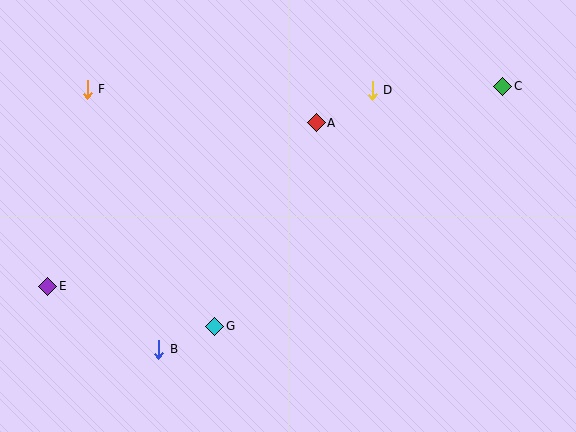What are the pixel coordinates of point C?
Point C is at (503, 86).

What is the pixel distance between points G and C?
The distance between G and C is 375 pixels.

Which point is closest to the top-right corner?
Point C is closest to the top-right corner.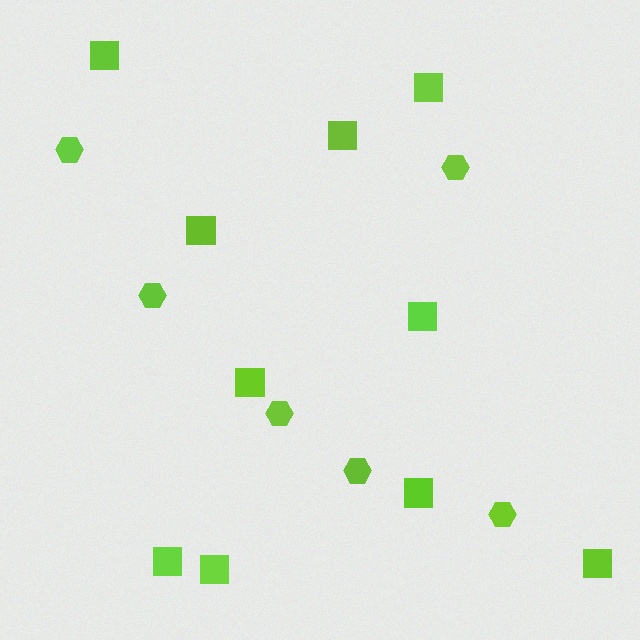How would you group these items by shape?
There are 2 groups: one group of hexagons (6) and one group of squares (10).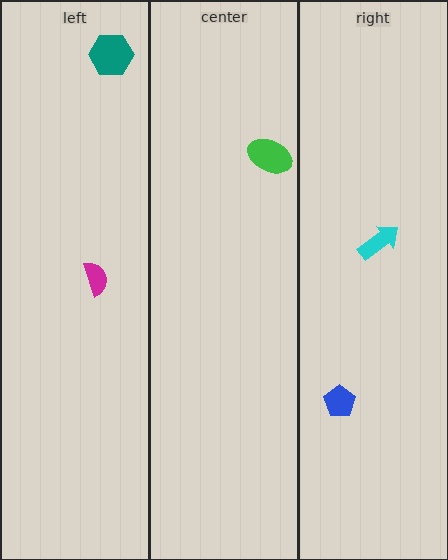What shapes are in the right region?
The cyan arrow, the blue pentagon.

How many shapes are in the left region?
2.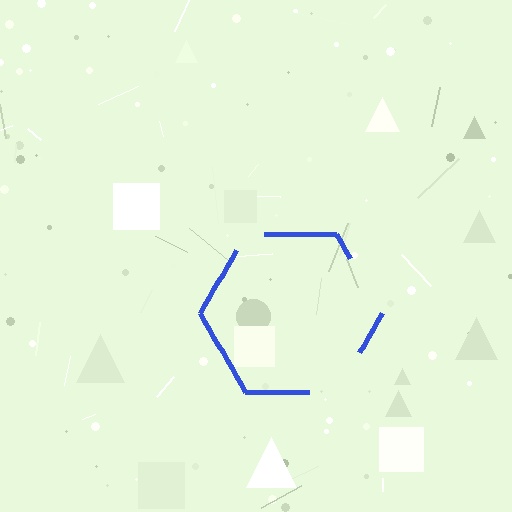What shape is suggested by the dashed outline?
The dashed outline suggests a hexagon.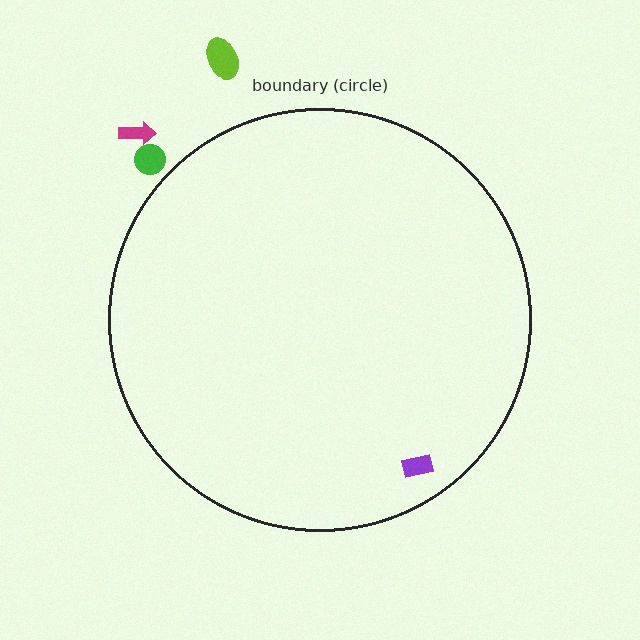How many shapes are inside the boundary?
1 inside, 3 outside.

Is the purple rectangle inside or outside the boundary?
Inside.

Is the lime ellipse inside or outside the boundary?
Outside.